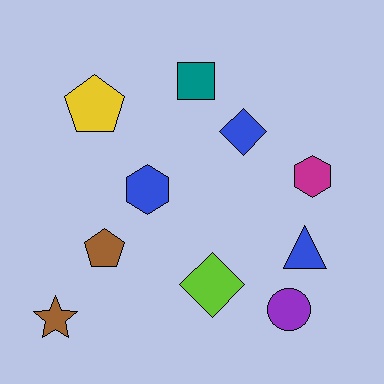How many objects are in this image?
There are 10 objects.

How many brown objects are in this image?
There are 2 brown objects.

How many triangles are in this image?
There is 1 triangle.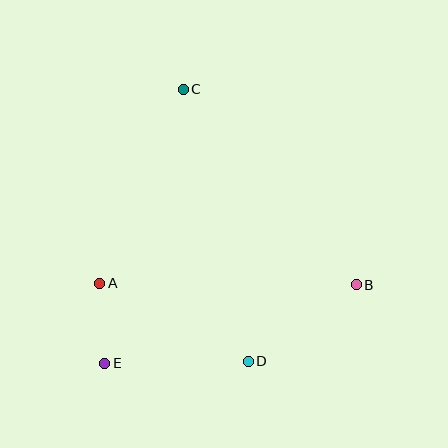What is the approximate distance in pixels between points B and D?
The distance between B and D is approximately 132 pixels.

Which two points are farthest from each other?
Points C and E are farthest from each other.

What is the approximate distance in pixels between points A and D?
The distance between A and D is approximately 168 pixels.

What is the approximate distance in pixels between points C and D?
The distance between C and D is approximately 280 pixels.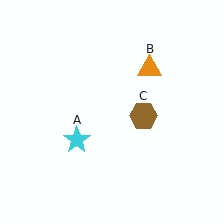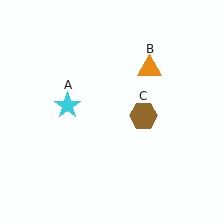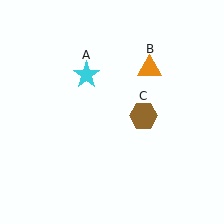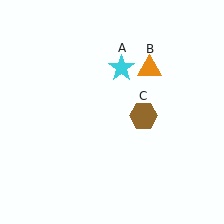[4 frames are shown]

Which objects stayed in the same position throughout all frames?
Orange triangle (object B) and brown hexagon (object C) remained stationary.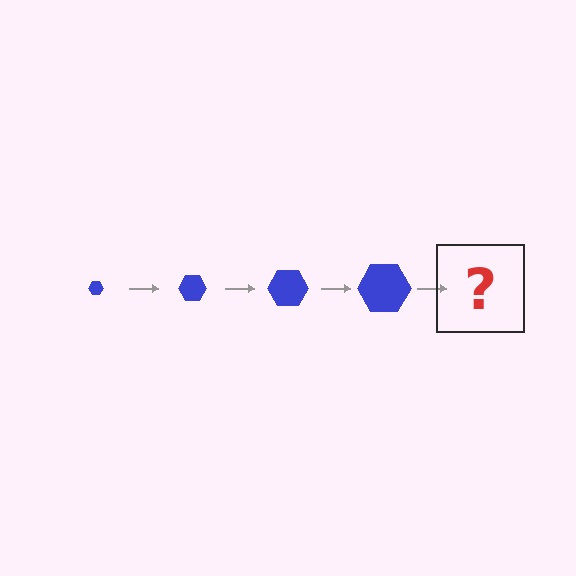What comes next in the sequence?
The next element should be a blue hexagon, larger than the previous one.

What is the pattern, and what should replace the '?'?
The pattern is that the hexagon gets progressively larger each step. The '?' should be a blue hexagon, larger than the previous one.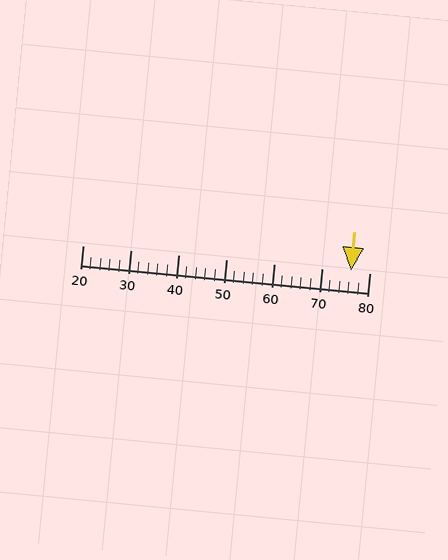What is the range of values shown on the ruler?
The ruler shows values from 20 to 80.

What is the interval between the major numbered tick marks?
The major tick marks are spaced 10 units apart.